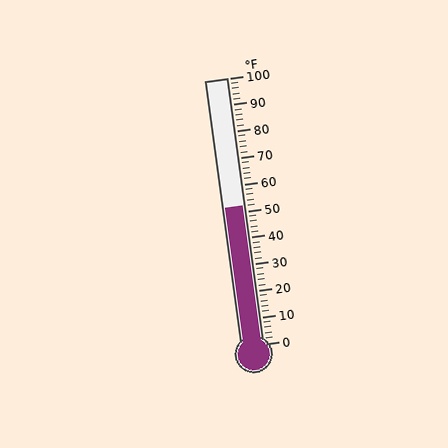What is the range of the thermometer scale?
The thermometer scale ranges from 0°F to 100°F.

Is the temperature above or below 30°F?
The temperature is above 30°F.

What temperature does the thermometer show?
The thermometer shows approximately 52°F.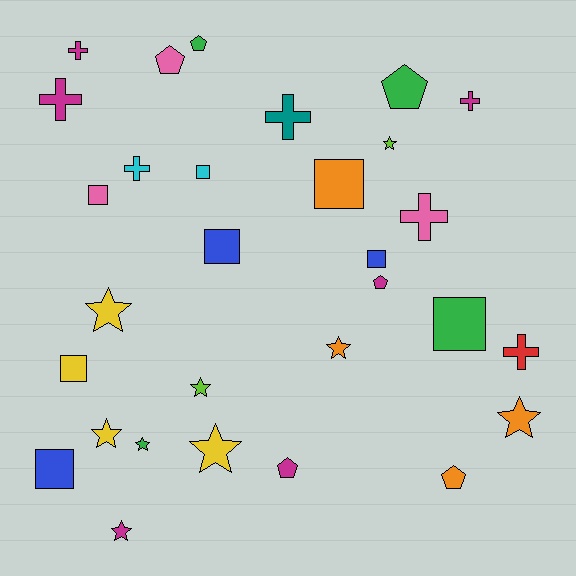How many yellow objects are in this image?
There are 4 yellow objects.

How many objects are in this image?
There are 30 objects.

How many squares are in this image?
There are 8 squares.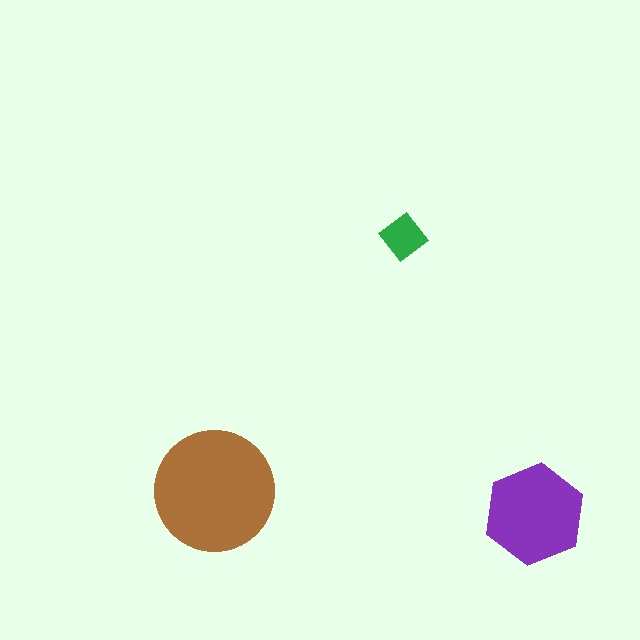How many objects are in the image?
There are 3 objects in the image.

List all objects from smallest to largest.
The green diamond, the purple hexagon, the brown circle.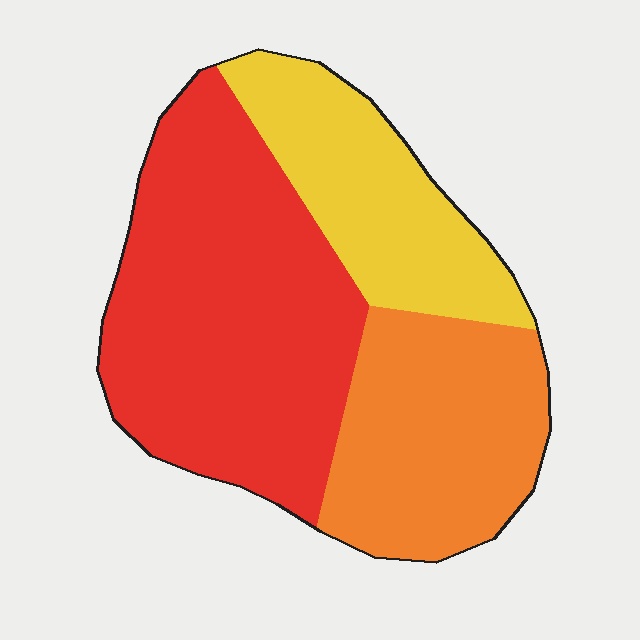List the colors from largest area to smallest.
From largest to smallest: red, orange, yellow.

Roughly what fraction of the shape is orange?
Orange takes up between a sixth and a third of the shape.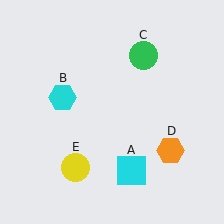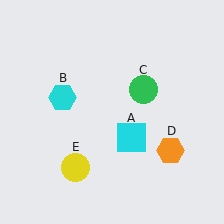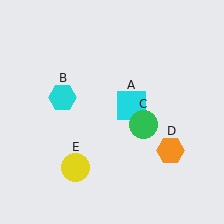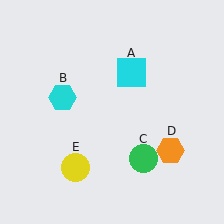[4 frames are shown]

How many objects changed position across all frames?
2 objects changed position: cyan square (object A), green circle (object C).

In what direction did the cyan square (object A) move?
The cyan square (object A) moved up.